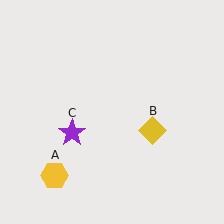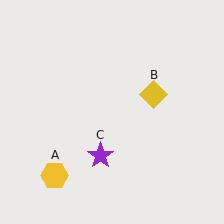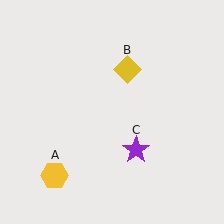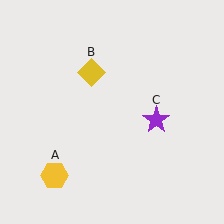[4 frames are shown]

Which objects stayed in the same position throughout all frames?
Yellow hexagon (object A) remained stationary.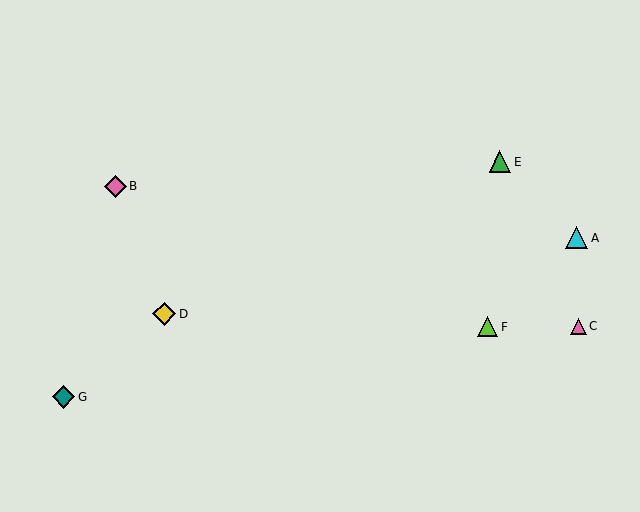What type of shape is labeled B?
Shape B is a pink diamond.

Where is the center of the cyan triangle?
The center of the cyan triangle is at (577, 238).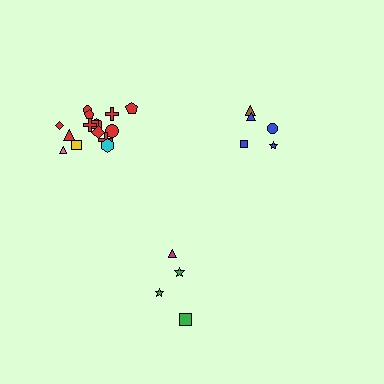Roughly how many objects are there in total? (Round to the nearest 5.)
Roughly 25 objects in total.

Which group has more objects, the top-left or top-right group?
The top-left group.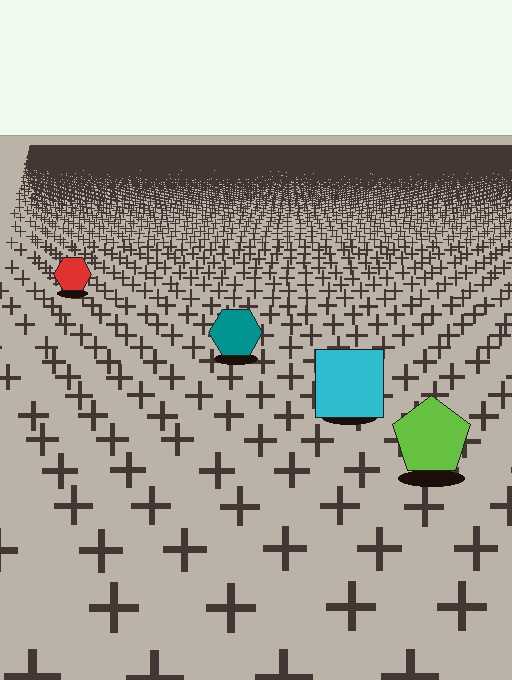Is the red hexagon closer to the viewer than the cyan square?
No. The cyan square is closer — you can tell from the texture gradient: the ground texture is coarser near it.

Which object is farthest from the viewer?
The red hexagon is farthest from the viewer. It appears smaller and the ground texture around it is denser.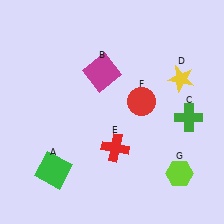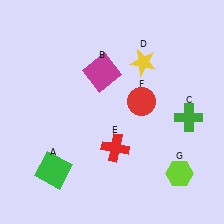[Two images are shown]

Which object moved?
The yellow star (D) moved left.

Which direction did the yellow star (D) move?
The yellow star (D) moved left.